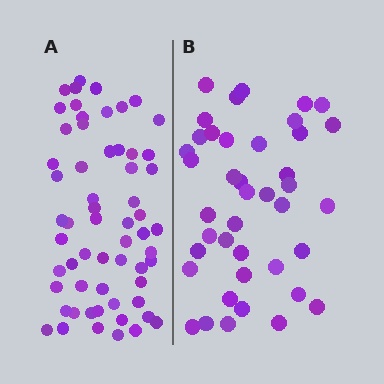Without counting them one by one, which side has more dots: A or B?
Region A (the left region) has more dots.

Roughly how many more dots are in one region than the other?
Region A has approximately 20 more dots than region B.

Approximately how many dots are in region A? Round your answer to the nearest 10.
About 60 dots.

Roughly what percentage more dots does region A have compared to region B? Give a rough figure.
About 45% more.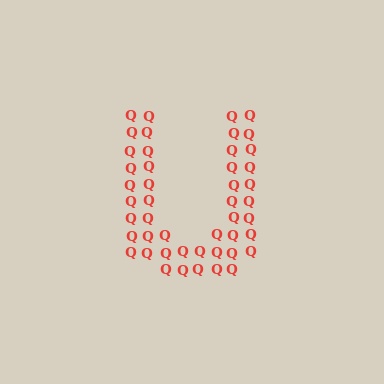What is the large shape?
The large shape is the letter U.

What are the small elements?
The small elements are letter Q's.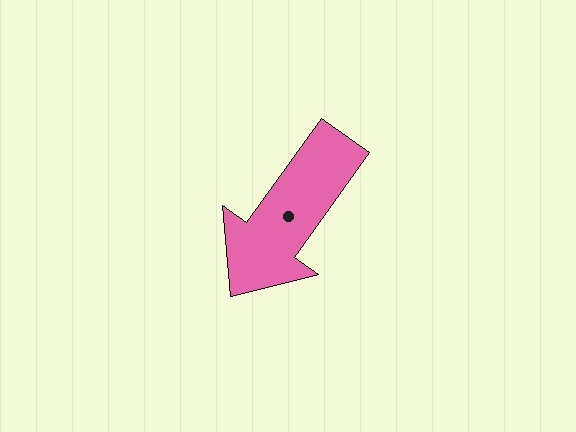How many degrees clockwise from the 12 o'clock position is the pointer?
Approximately 216 degrees.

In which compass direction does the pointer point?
Southwest.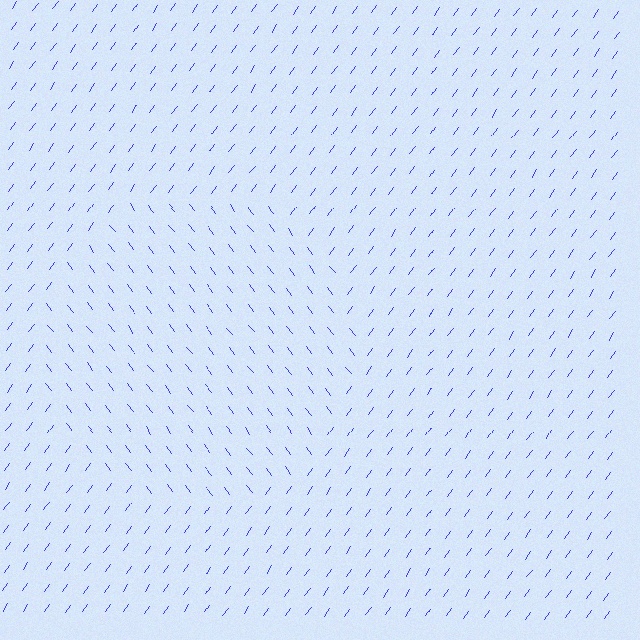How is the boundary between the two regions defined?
The boundary is defined purely by a change in line orientation (approximately 73 degrees difference). All lines are the same color and thickness.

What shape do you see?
I see a circle.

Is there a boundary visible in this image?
Yes, there is a texture boundary formed by a change in line orientation.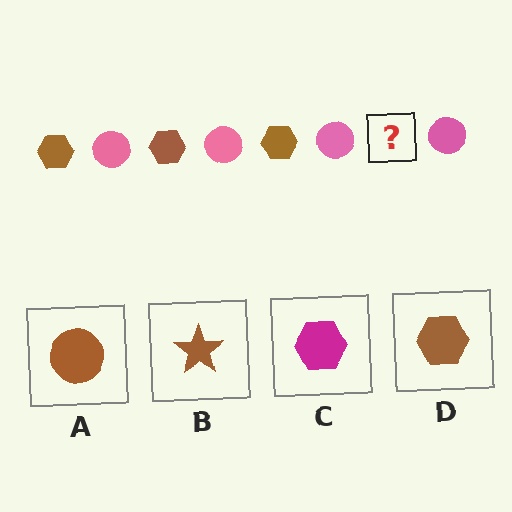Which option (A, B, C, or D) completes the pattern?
D.